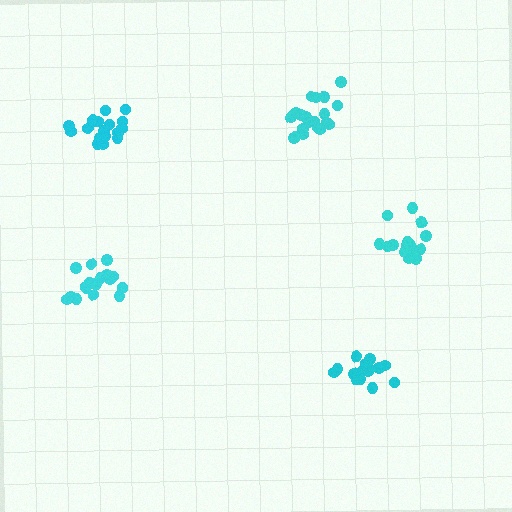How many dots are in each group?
Group 1: 17 dots, Group 2: 20 dots, Group 3: 19 dots, Group 4: 15 dots, Group 5: 15 dots (86 total).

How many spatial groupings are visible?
There are 5 spatial groupings.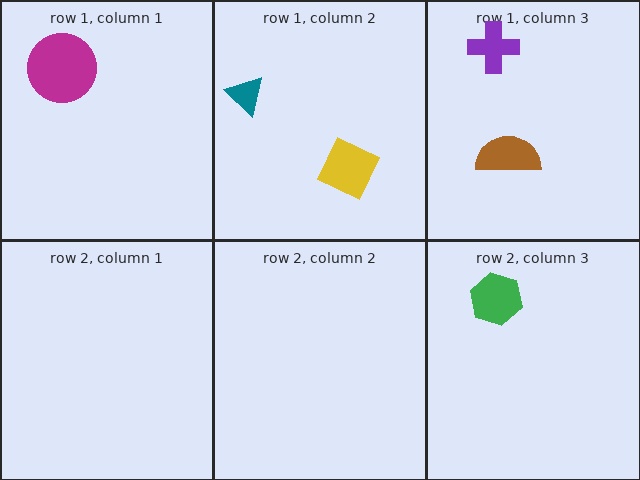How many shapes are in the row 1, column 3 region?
2.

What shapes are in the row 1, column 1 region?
The magenta circle.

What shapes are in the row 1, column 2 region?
The yellow diamond, the teal triangle.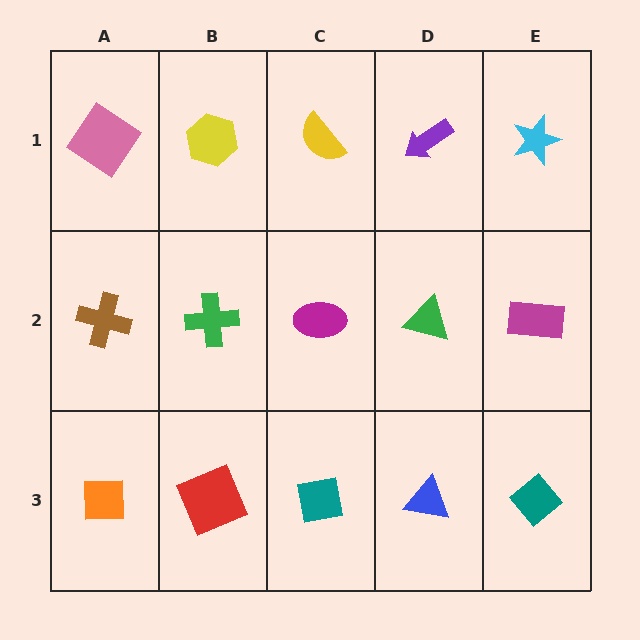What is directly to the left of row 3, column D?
A teal square.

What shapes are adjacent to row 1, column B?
A green cross (row 2, column B), a pink diamond (row 1, column A), a yellow semicircle (row 1, column C).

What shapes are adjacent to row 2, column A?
A pink diamond (row 1, column A), an orange square (row 3, column A), a green cross (row 2, column B).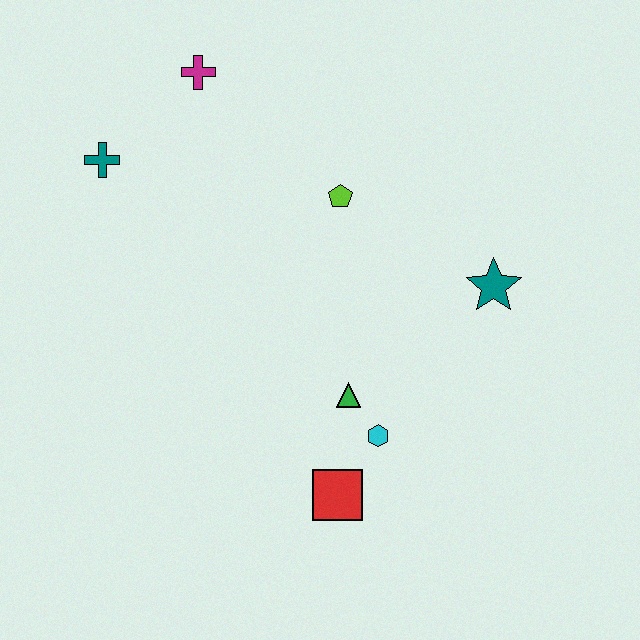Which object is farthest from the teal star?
The teal cross is farthest from the teal star.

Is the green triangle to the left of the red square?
No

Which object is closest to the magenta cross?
The teal cross is closest to the magenta cross.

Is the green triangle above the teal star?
No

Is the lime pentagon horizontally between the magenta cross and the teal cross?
No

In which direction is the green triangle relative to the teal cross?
The green triangle is to the right of the teal cross.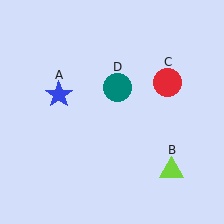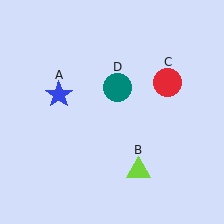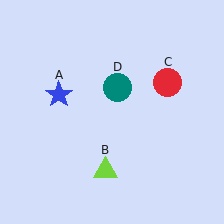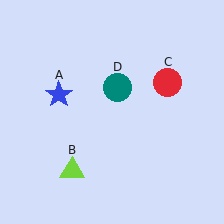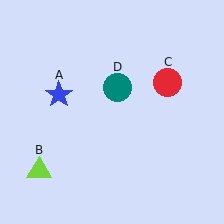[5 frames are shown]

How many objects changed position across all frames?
1 object changed position: lime triangle (object B).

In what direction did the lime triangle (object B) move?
The lime triangle (object B) moved left.